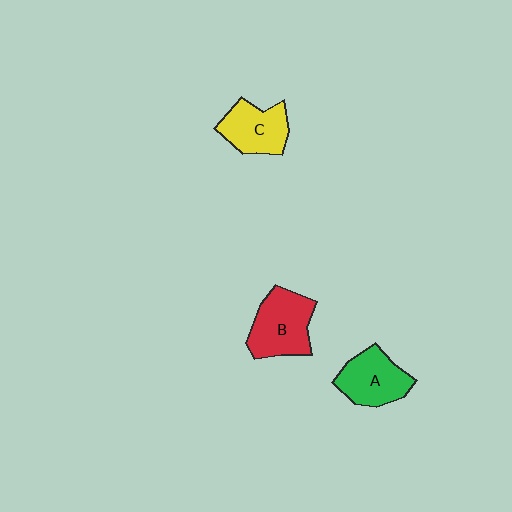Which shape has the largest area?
Shape B (red).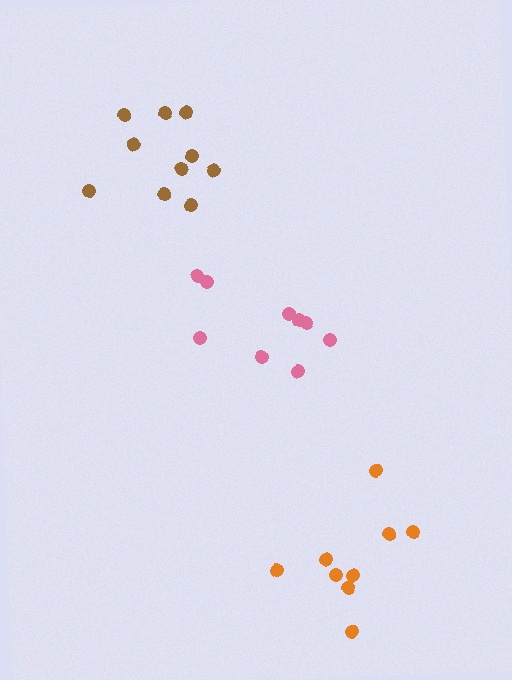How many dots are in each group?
Group 1: 10 dots, Group 2: 9 dots, Group 3: 10 dots (29 total).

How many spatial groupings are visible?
There are 3 spatial groupings.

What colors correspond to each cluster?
The clusters are colored: brown, pink, orange.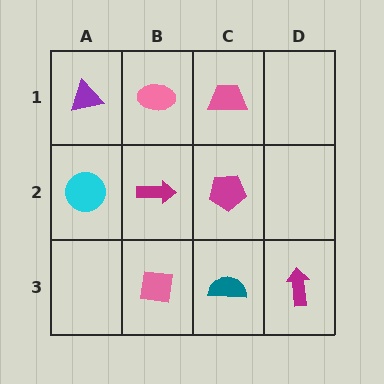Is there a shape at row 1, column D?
No, that cell is empty.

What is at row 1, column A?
A purple triangle.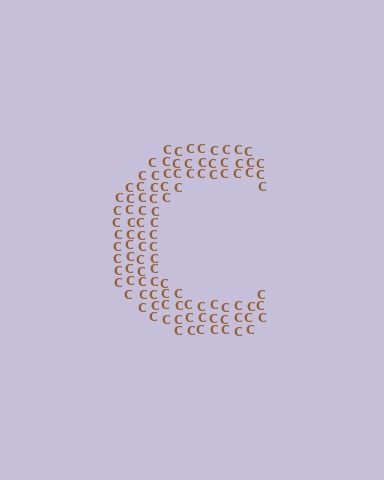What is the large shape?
The large shape is the letter C.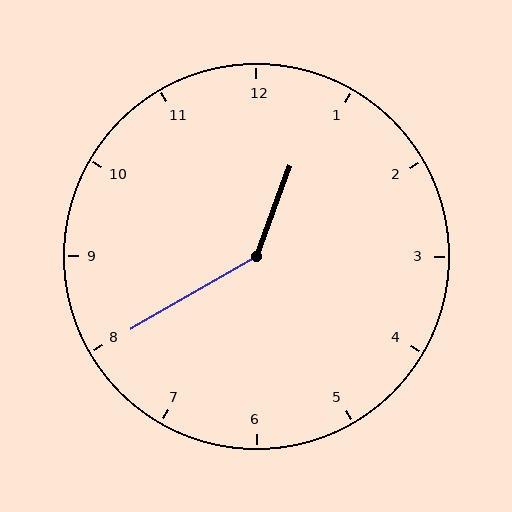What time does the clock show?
12:40.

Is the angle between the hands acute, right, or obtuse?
It is obtuse.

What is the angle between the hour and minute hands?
Approximately 140 degrees.